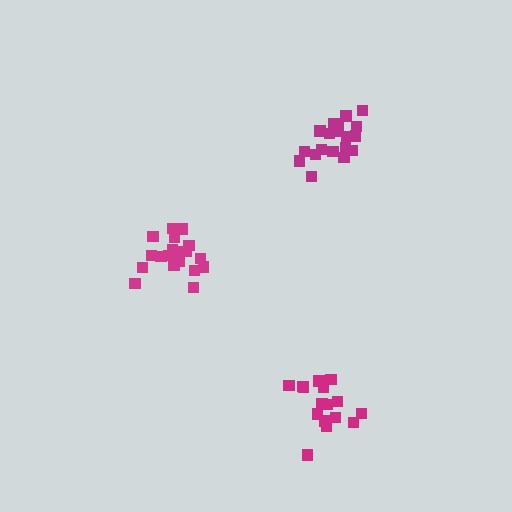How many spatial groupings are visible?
There are 3 spatial groupings.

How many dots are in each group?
Group 1: 19 dots, Group 2: 16 dots, Group 3: 19 dots (54 total).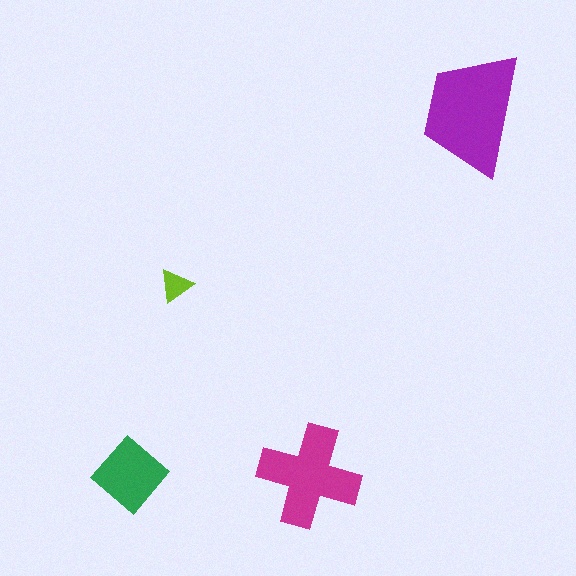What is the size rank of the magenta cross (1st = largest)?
2nd.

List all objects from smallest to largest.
The lime triangle, the green diamond, the magenta cross, the purple trapezoid.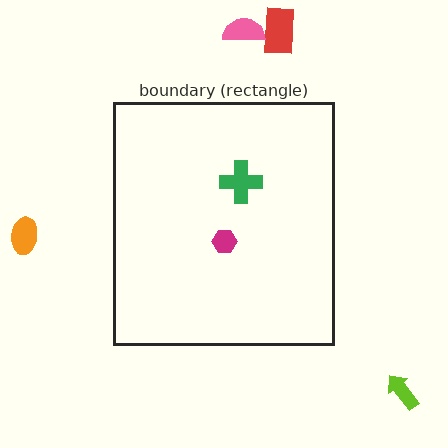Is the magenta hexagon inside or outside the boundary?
Inside.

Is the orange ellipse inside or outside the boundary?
Outside.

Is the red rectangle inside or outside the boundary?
Outside.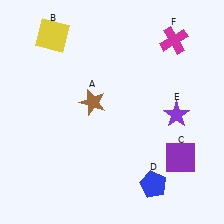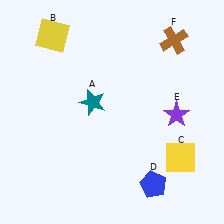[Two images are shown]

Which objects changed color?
A changed from brown to teal. C changed from purple to yellow. F changed from magenta to brown.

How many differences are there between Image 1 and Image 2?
There are 3 differences between the two images.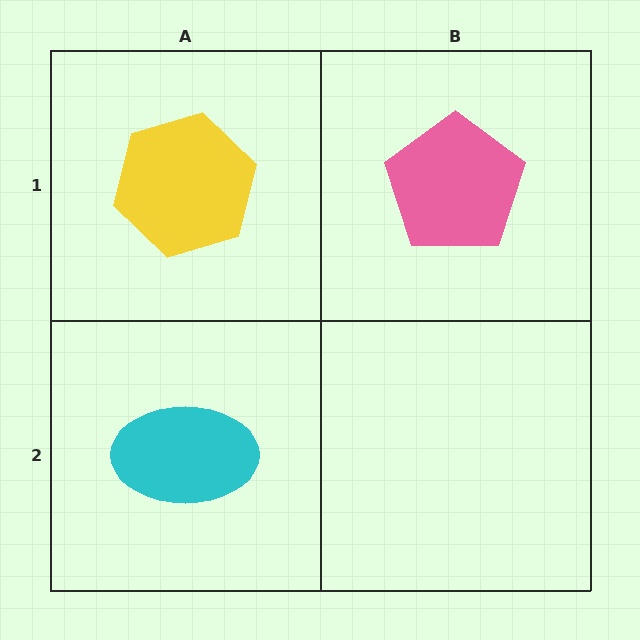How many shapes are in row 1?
2 shapes.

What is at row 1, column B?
A pink pentagon.